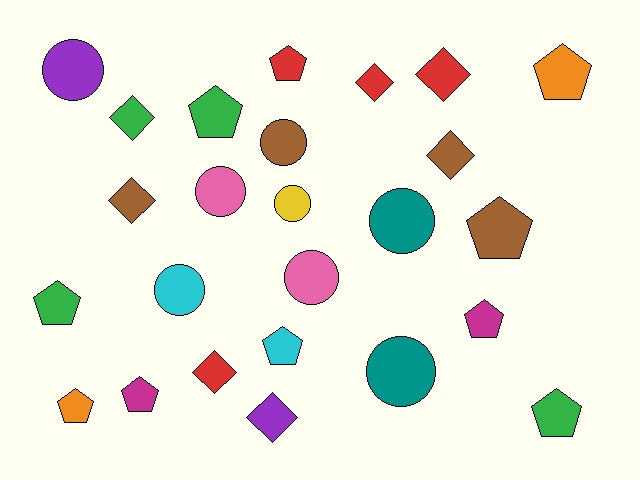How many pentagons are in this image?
There are 10 pentagons.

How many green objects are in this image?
There are 4 green objects.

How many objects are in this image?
There are 25 objects.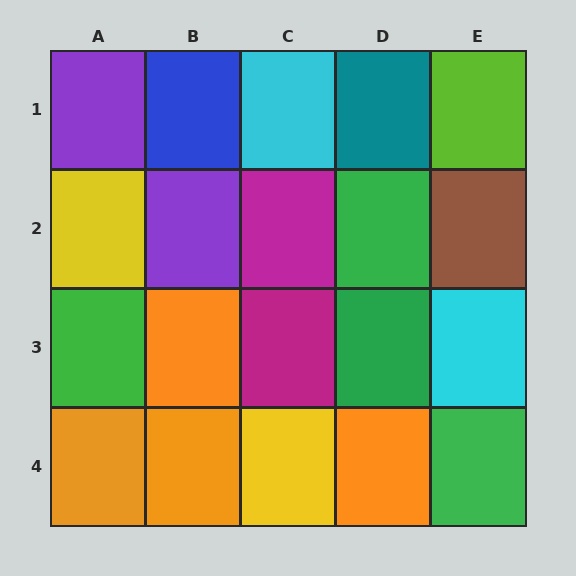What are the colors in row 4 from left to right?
Orange, orange, yellow, orange, green.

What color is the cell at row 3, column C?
Magenta.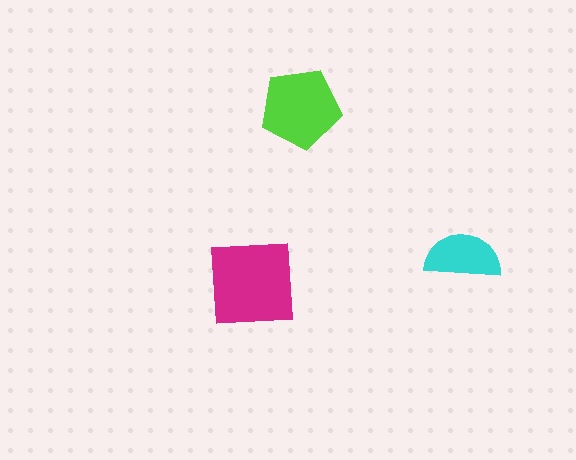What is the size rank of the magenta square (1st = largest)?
1st.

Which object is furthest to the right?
The cyan semicircle is rightmost.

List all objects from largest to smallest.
The magenta square, the lime pentagon, the cyan semicircle.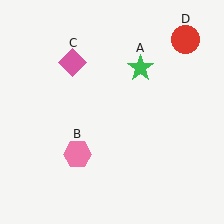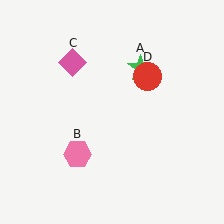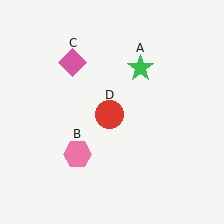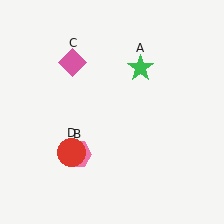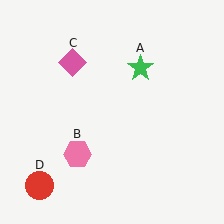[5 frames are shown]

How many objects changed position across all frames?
1 object changed position: red circle (object D).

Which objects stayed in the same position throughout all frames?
Green star (object A) and pink hexagon (object B) and pink diamond (object C) remained stationary.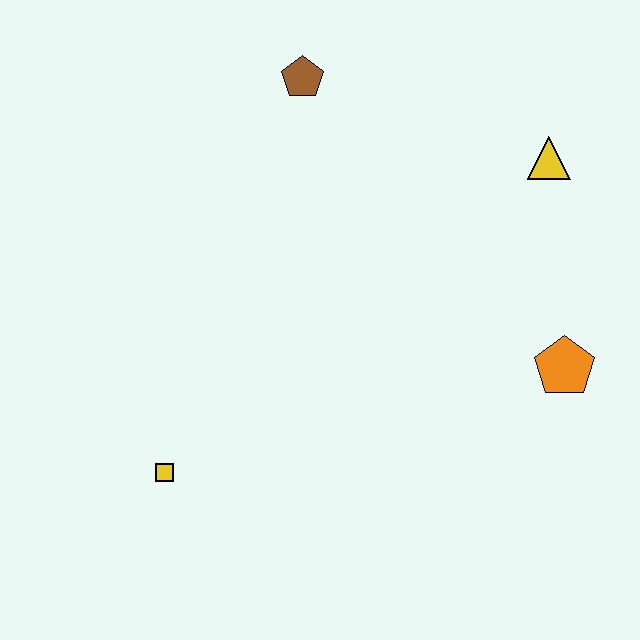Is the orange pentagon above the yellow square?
Yes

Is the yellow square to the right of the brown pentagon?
No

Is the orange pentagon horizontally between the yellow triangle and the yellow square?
No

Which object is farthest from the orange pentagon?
The yellow square is farthest from the orange pentagon.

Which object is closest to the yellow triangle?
The orange pentagon is closest to the yellow triangle.